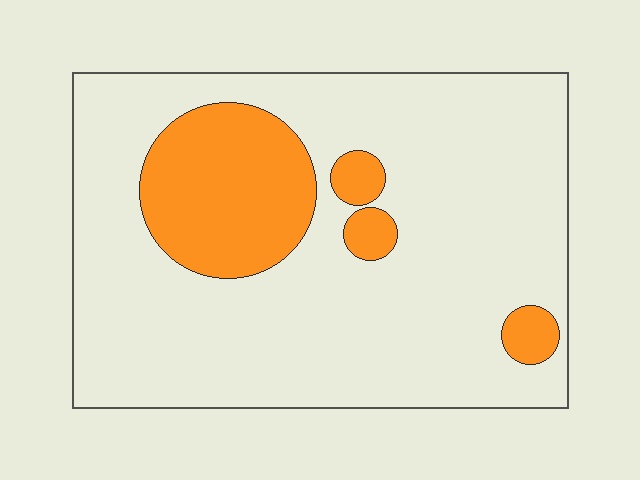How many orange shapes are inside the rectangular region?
4.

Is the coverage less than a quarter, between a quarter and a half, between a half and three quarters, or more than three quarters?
Less than a quarter.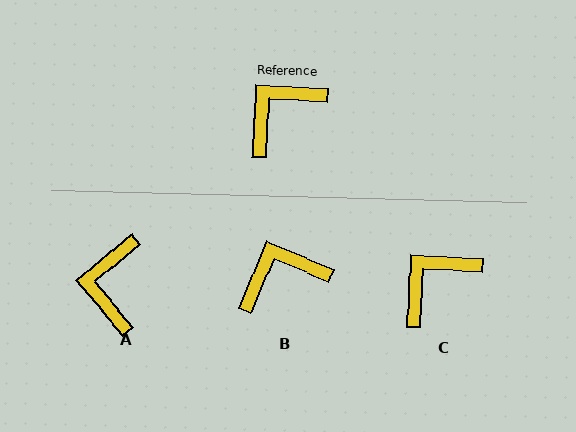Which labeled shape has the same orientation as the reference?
C.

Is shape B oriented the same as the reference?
No, it is off by about 20 degrees.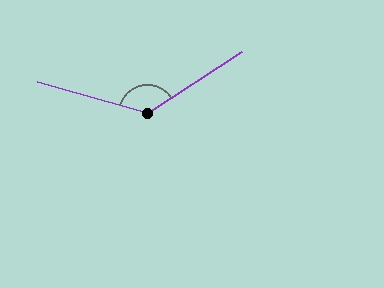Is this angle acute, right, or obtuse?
It is obtuse.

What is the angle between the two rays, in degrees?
Approximately 131 degrees.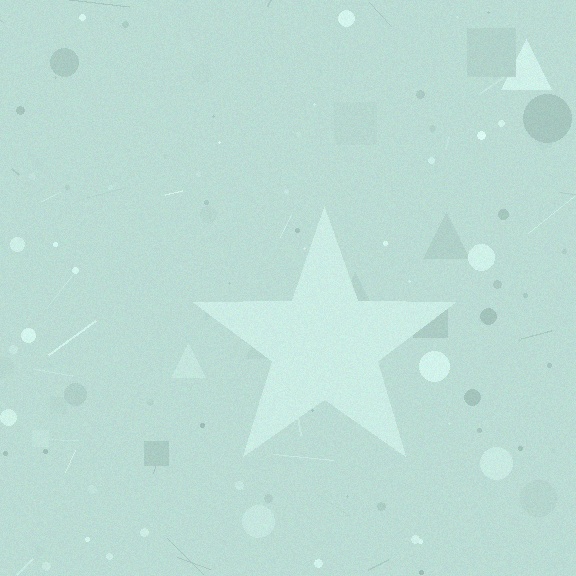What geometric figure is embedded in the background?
A star is embedded in the background.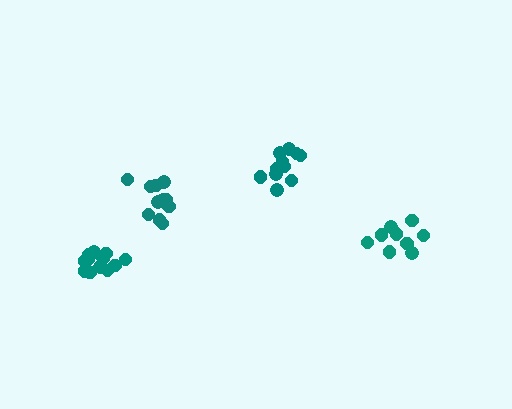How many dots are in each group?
Group 1: 9 dots, Group 2: 12 dots, Group 3: 13 dots, Group 4: 11 dots (45 total).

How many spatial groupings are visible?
There are 4 spatial groupings.